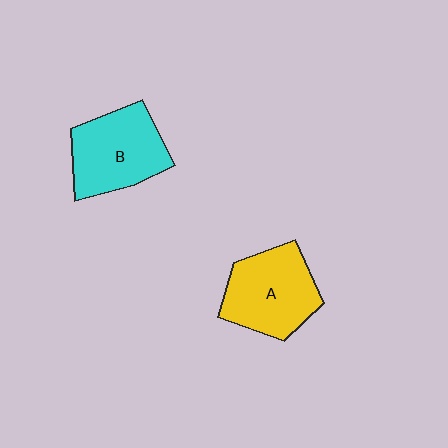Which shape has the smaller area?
Shape B (cyan).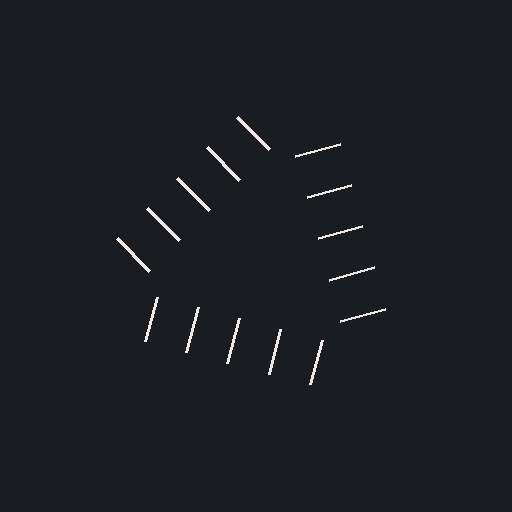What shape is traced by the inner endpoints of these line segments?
An illusory triangle — the line segments terminate on its edges but no continuous stroke is drawn.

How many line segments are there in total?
15 — 5 along each of the 3 edges.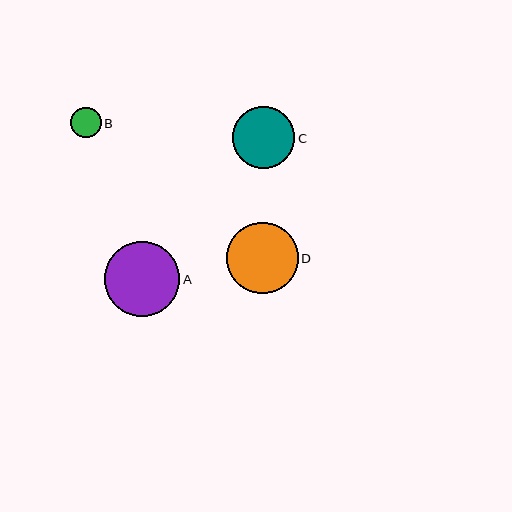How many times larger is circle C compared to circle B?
Circle C is approximately 2.1 times the size of circle B.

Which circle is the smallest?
Circle B is the smallest with a size of approximately 30 pixels.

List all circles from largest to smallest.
From largest to smallest: A, D, C, B.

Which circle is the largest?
Circle A is the largest with a size of approximately 75 pixels.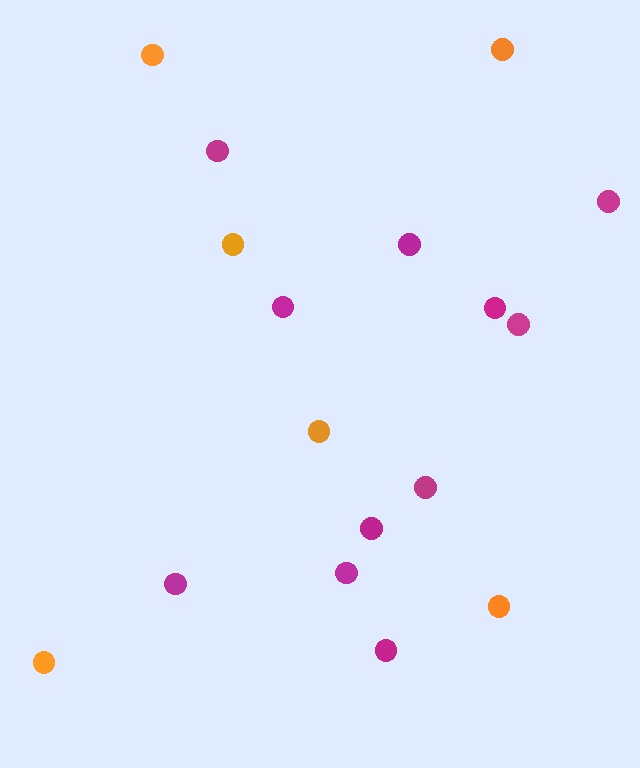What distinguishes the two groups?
There are 2 groups: one group of magenta circles (11) and one group of orange circles (6).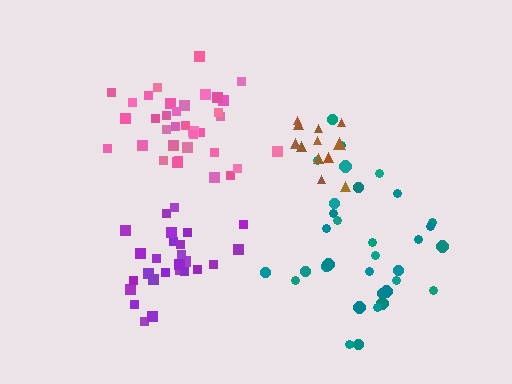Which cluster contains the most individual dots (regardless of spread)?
Pink (35).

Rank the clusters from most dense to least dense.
purple, brown, pink, teal.